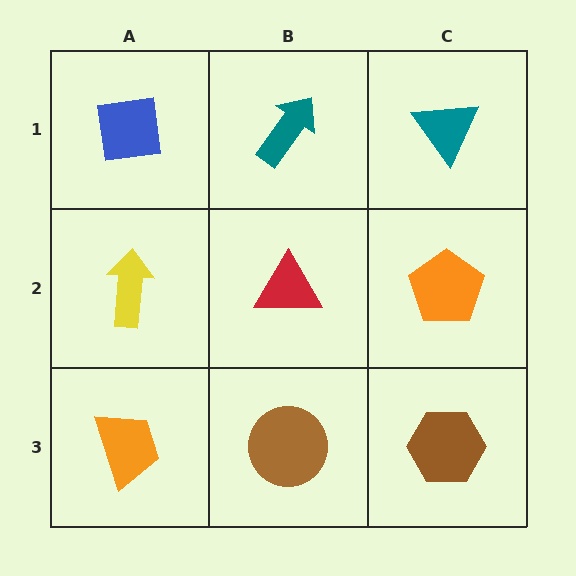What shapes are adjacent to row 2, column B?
A teal arrow (row 1, column B), a brown circle (row 3, column B), a yellow arrow (row 2, column A), an orange pentagon (row 2, column C).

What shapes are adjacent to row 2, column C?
A teal triangle (row 1, column C), a brown hexagon (row 3, column C), a red triangle (row 2, column B).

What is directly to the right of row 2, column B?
An orange pentagon.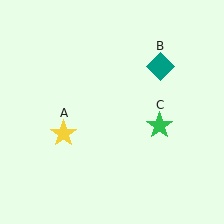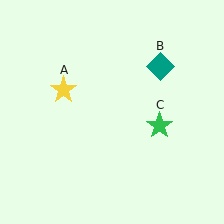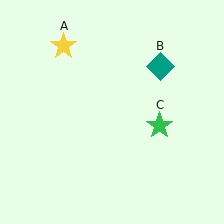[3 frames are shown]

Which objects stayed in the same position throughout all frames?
Teal diamond (object B) and green star (object C) remained stationary.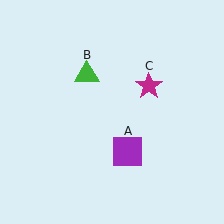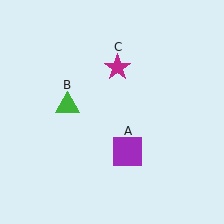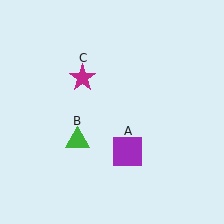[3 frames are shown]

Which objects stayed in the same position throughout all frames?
Purple square (object A) remained stationary.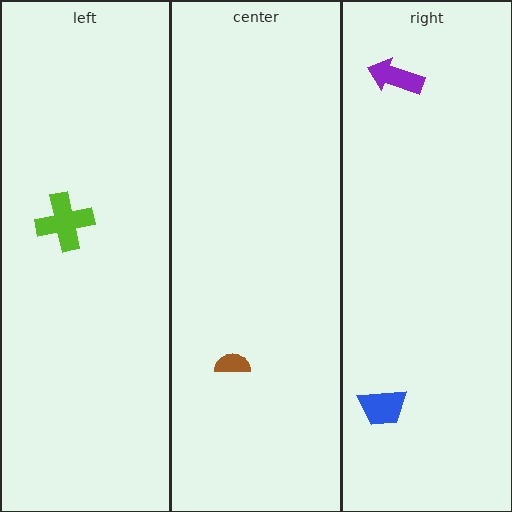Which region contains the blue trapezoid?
The right region.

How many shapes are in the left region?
1.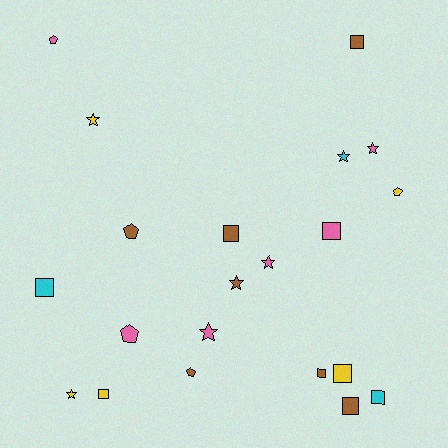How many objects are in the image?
There are 21 objects.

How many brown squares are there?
There are 4 brown squares.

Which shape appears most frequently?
Square, with 9 objects.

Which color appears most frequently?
Brown, with 7 objects.